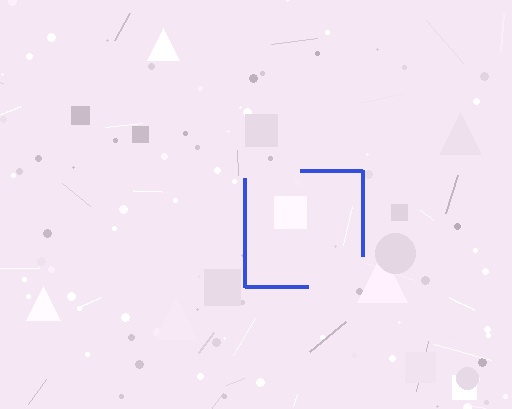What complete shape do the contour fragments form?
The contour fragments form a square.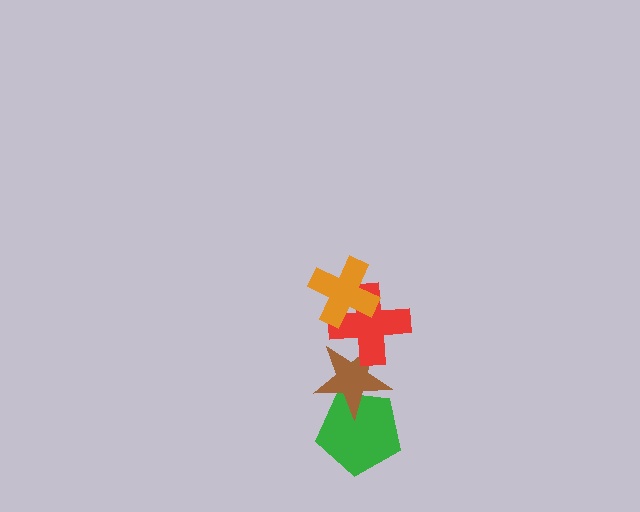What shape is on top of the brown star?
The red cross is on top of the brown star.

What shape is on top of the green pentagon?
The brown star is on top of the green pentagon.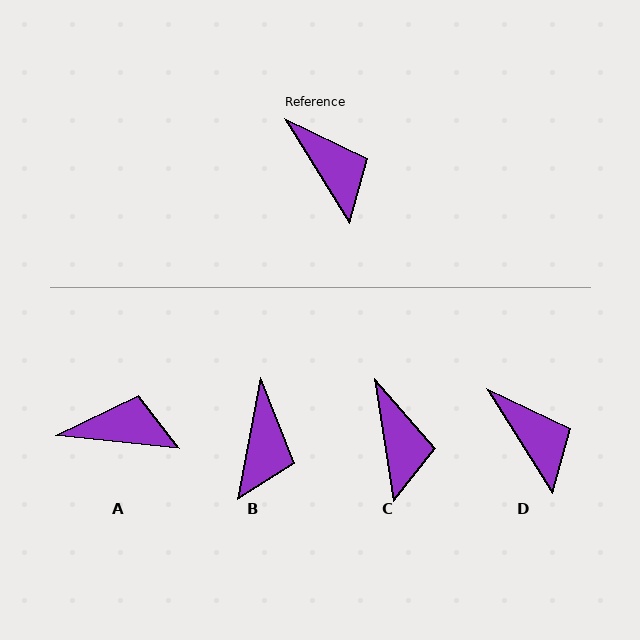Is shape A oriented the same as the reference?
No, it is off by about 52 degrees.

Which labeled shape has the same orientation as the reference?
D.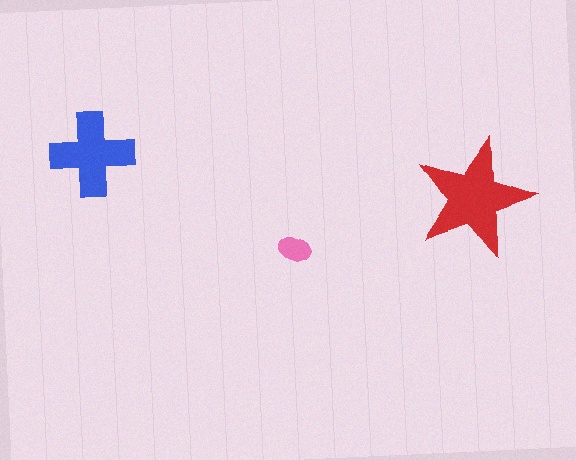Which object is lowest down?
The pink ellipse is bottommost.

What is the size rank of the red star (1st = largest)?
1st.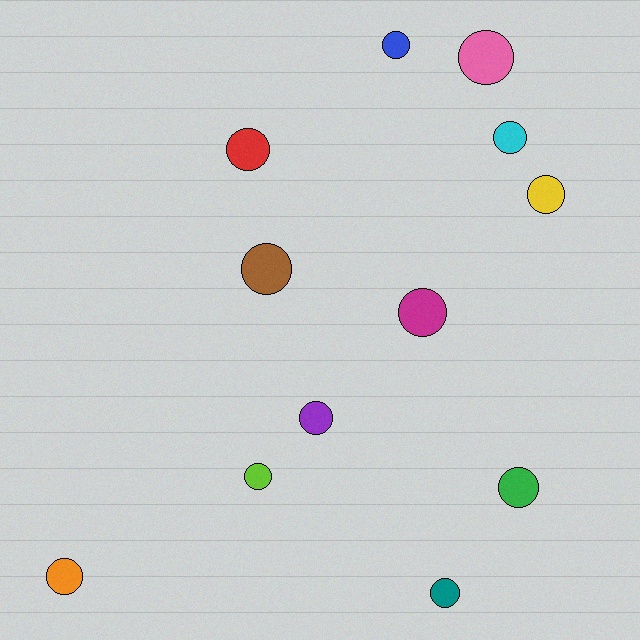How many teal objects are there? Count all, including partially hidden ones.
There is 1 teal object.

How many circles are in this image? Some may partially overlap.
There are 12 circles.